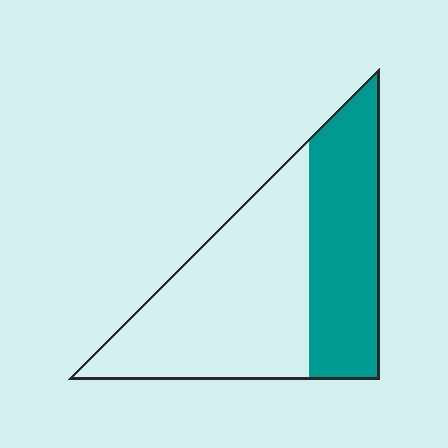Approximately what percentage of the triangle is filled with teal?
Approximately 40%.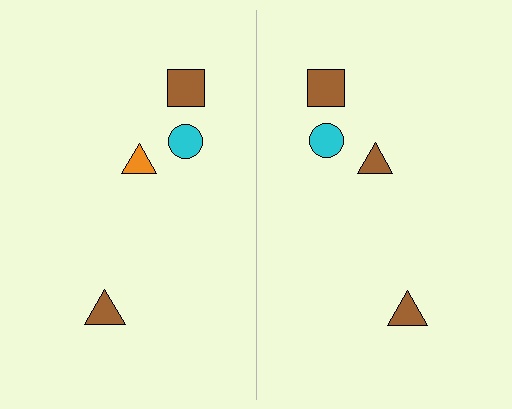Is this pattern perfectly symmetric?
No, the pattern is not perfectly symmetric. The brown triangle on the right side breaks the symmetry — its mirror counterpart is orange.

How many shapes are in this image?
There are 8 shapes in this image.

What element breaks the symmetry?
The brown triangle on the right side breaks the symmetry — its mirror counterpart is orange.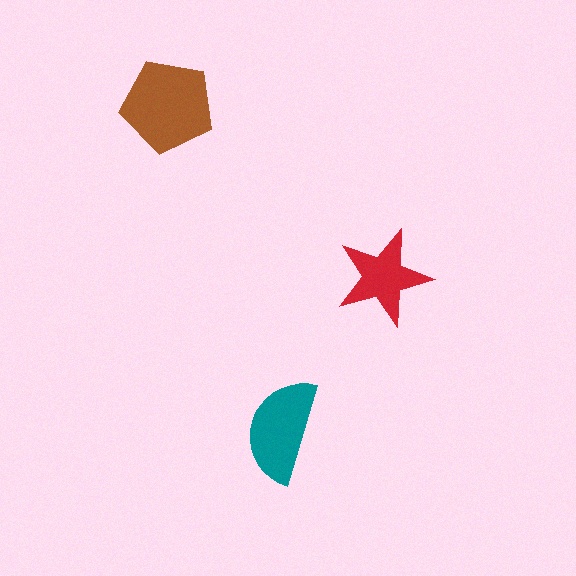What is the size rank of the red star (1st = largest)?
3rd.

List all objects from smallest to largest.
The red star, the teal semicircle, the brown pentagon.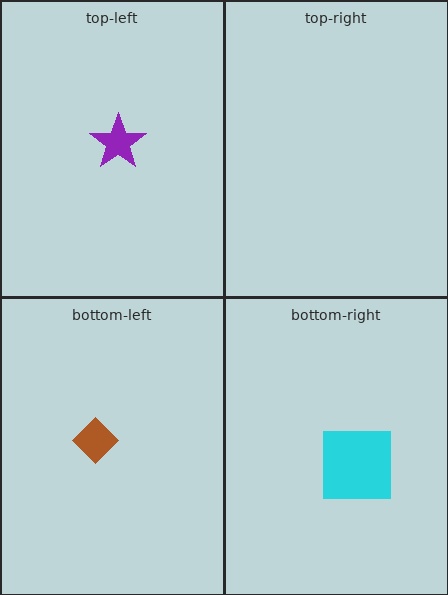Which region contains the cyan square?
The bottom-right region.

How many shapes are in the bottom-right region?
1.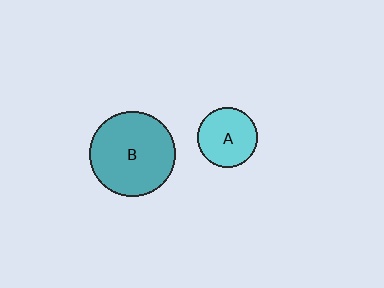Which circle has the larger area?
Circle B (teal).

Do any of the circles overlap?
No, none of the circles overlap.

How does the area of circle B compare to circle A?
Approximately 2.0 times.